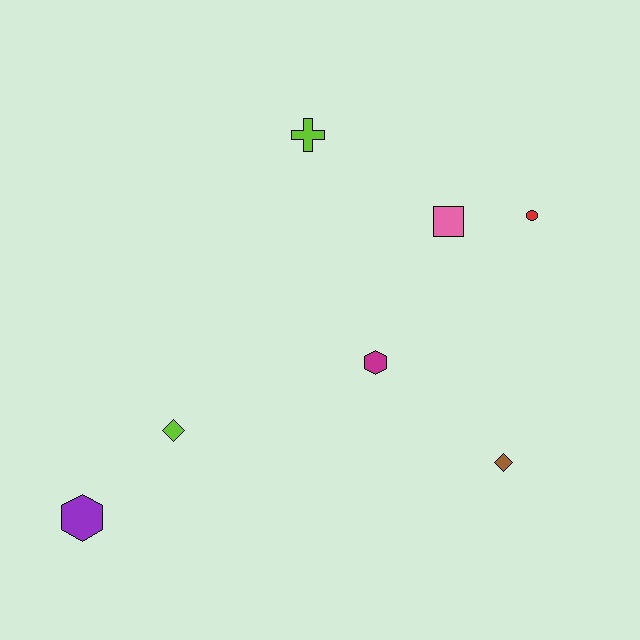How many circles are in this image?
There is 1 circle.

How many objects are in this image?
There are 7 objects.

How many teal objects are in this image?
There are no teal objects.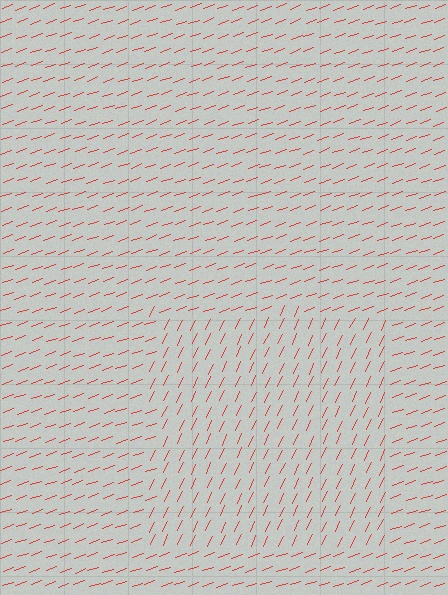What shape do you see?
I see a rectangle.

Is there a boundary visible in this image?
Yes, there is a texture boundary formed by a change in line orientation.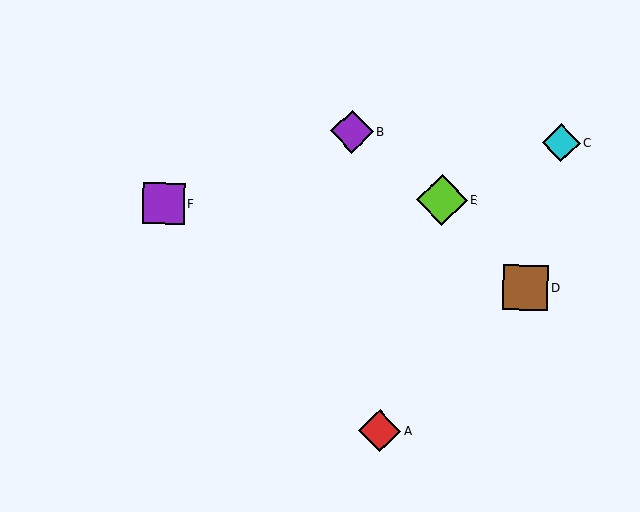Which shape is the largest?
The lime diamond (labeled E) is the largest.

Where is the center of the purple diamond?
The center of the purple diamond is at (352, 131).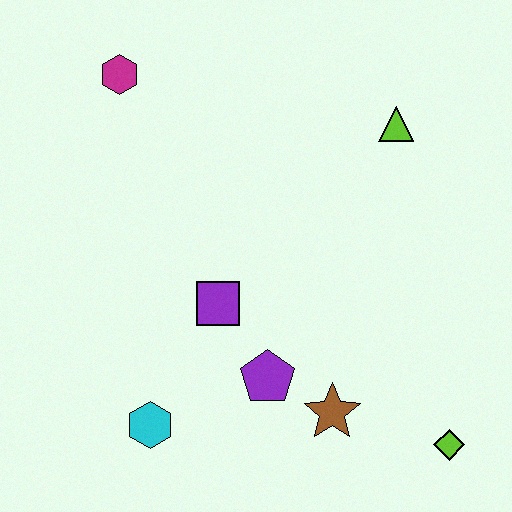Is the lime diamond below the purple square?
Yes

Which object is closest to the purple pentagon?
The brown star is closest to the purple pentagon.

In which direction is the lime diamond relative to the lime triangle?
The lime diamond is below the lime triangle.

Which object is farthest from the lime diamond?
The magenta hexagon is farthest from the lime diamond.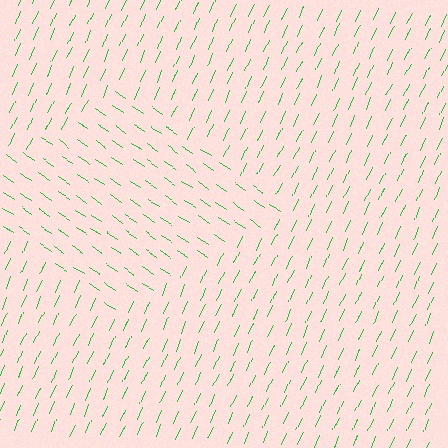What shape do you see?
I see a diamond.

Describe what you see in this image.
The image is filled with small green line segments. A diamond region in the image has lines oriented differently from the surrounding lines, creating a visible texture boundary.